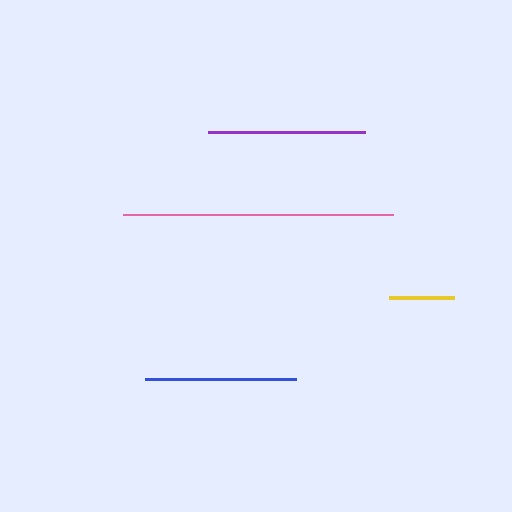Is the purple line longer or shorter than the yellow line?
The purple line is longer than the yellow line.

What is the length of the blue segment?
The blue segment is approximately 152 pixels long.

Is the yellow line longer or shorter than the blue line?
The blue line is longer than the yellow line.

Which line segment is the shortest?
The yellow line is the shortest at approximately 66 pixels.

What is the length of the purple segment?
The purple segment is approximately 157 pixels long.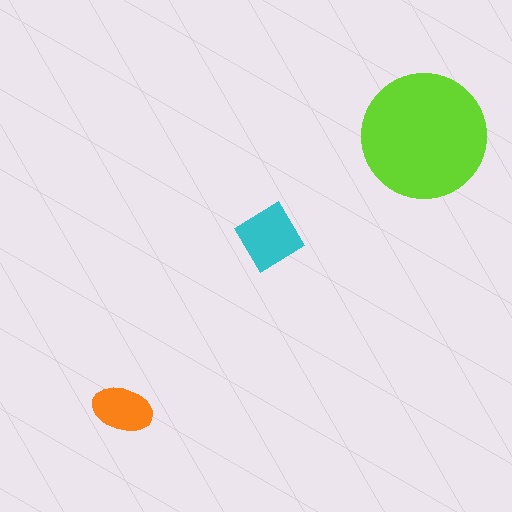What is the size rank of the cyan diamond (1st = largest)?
2nd.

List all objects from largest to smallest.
The lime circle, the cyan diamond, the orange ellipse.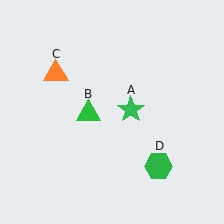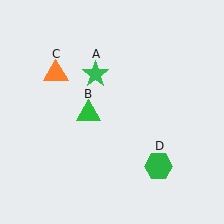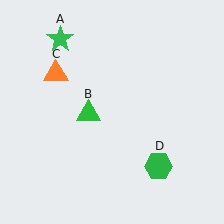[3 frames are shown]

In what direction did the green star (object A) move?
The green star (object A) moved up and to the left.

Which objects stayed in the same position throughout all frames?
Green triangle (object B) and orange triangle (object C) and green hexagon (object D) remained stationary.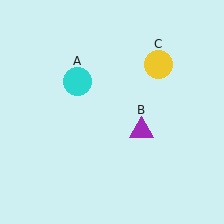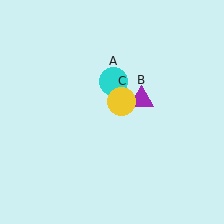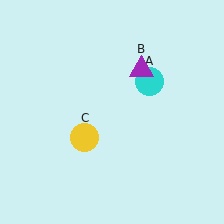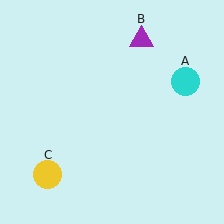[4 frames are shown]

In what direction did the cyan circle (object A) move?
The cyan circle (object A) moved right.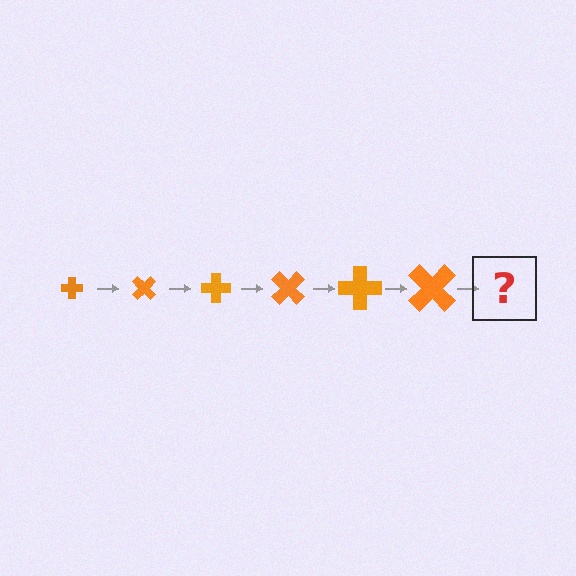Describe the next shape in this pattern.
It should be a cross, larger than the previous one and rotated 270 degrees from the start.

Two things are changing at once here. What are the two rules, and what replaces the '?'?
The two rules are that the cross grows larger each step and it rotates 45 degrees each step. The '?' should be a cross, larger than the previous one and rotated 270 degrees from the start.